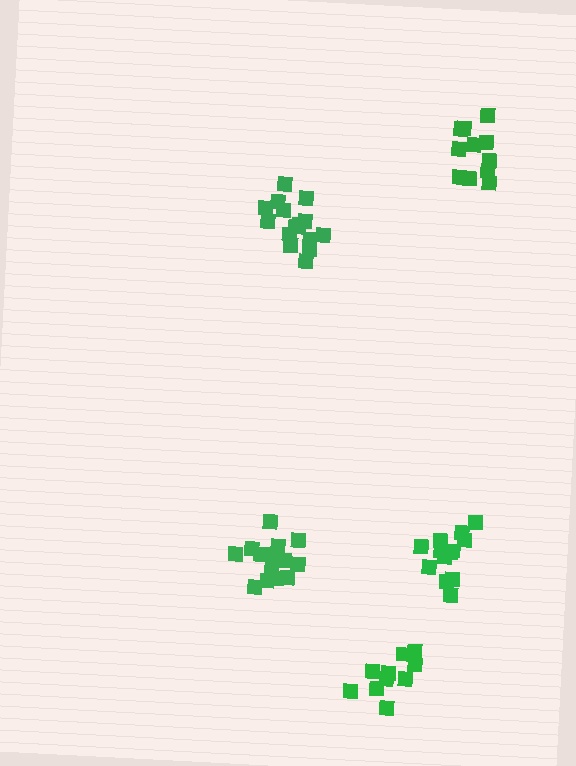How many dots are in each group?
Group 1: 15 dots, Group 2: 10 dots, Group 3: 13 dots, Group 4: 15 dots, Group 5: 11 dots (64 total).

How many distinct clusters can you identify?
There are 5 distinct clusters.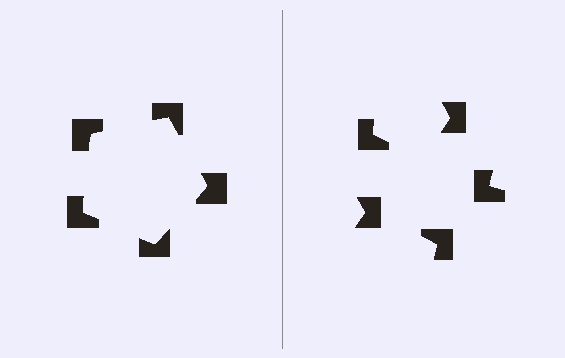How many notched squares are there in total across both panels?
10 — 5 on each side.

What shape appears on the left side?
An illusory pentagon.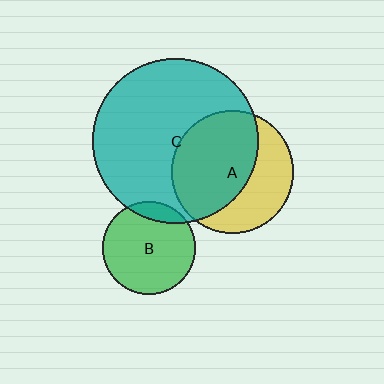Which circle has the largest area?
Circle C (teal).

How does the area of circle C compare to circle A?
Approximately 1.8 times.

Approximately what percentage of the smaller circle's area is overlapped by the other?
Approximately 60%.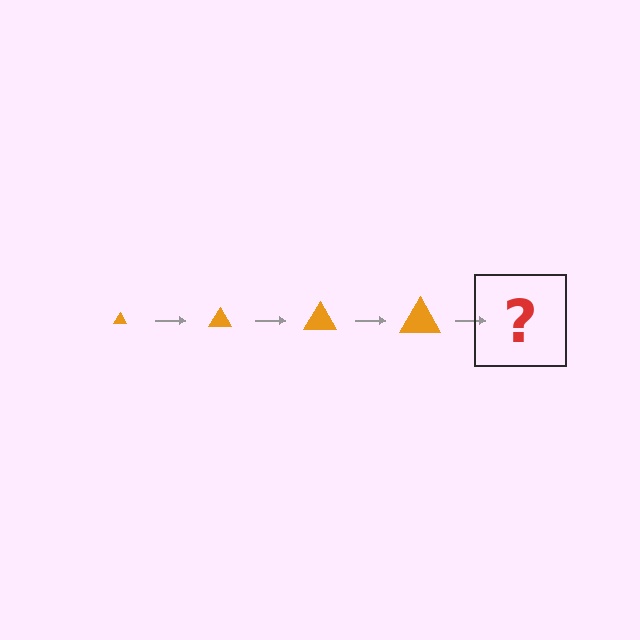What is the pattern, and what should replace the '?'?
The pattern is that the triangle gets progressively larger each step. The '?' should be an orange triangle, larger than the previous one.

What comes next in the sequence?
The next element should be an orange triangle, larger than the previous one.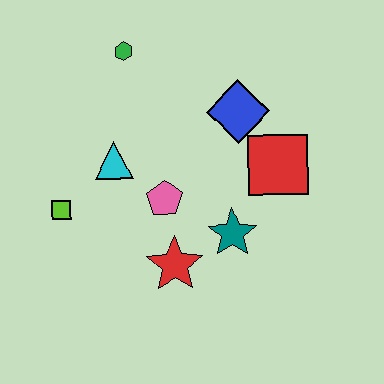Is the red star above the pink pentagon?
No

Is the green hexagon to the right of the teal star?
No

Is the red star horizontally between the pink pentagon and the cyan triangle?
No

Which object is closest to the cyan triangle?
The pink pentagon is closest to the cyan triangle.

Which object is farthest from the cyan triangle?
The red square is farthest from the cyan triangle.